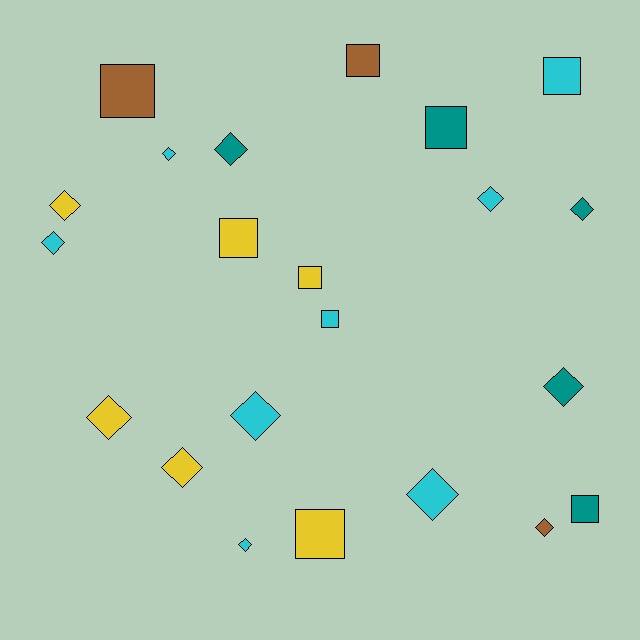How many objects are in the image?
There are 22 objects.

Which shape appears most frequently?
Diamond, with 13 objects.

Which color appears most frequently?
Cyan, with 8 objects.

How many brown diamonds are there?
There is 1 brown diamond.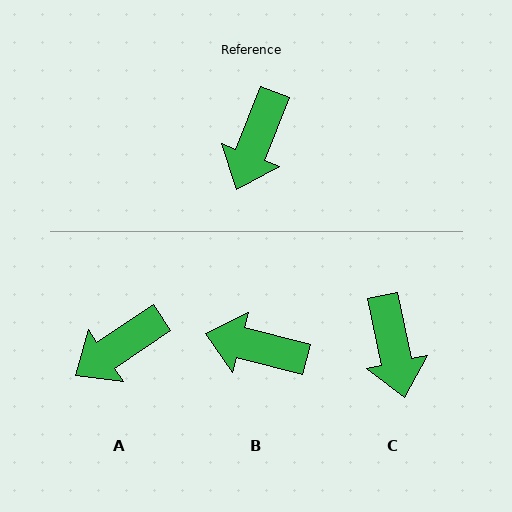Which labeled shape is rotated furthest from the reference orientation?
B, about 83 degrees away.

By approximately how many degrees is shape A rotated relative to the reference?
Approximately 35 degrees clockwise.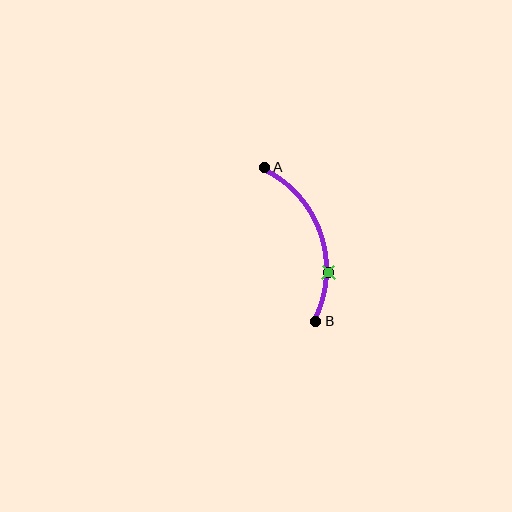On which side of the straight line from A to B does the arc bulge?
The arc bulges to the right of the straight line connecting A and B.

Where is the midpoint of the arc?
The arc midpoint is the point on the curve farthest from the straight line joining A and B. It sits to the right of that line.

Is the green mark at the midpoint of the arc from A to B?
No. The green mark lies on the arc but is closer to endpoint B. The arc midpoint would be at the point on the curve equidistant along the arc from both A and B.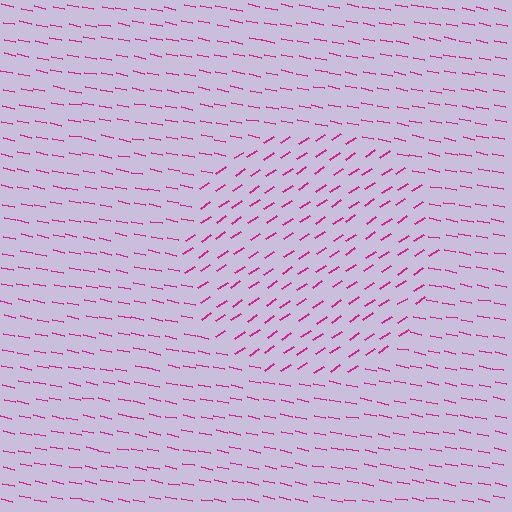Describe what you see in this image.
The image is filled with small magenta line segments. A circle region in the image has lines oriented differently from the surrounding lines, creating a visible texture boundary.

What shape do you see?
I see a circle.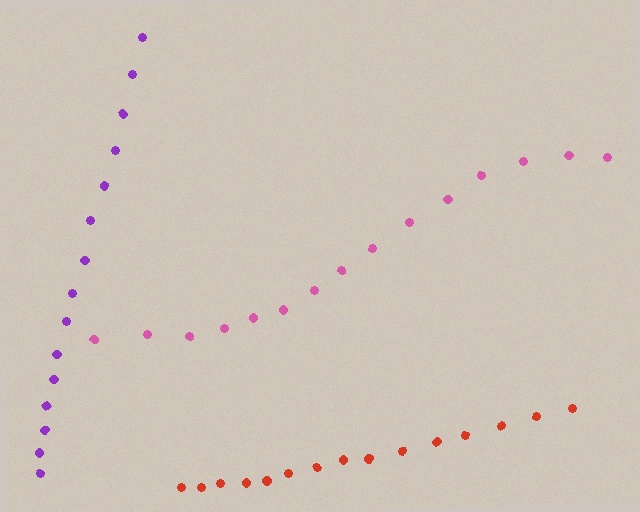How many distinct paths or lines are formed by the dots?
There are 3 distinct paths.